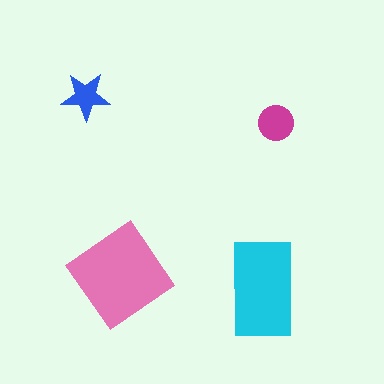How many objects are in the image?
There are 4 objects in the image.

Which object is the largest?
The pink diamond.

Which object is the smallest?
The blue star.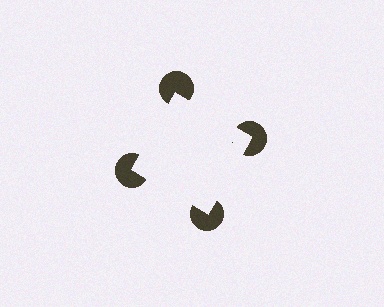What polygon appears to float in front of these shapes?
An illusory square — its edges are inferred from the aligned wedge cuts in the pac-man discs, not physically drawn.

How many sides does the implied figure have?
4 sides.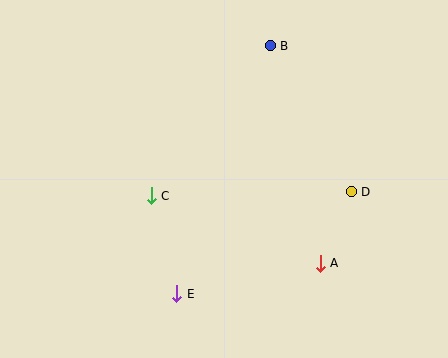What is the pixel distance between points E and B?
The distance between E and B is 265 pixels.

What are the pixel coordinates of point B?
Point B is at (270, 46).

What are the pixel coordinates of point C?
Point C is at (151, 196).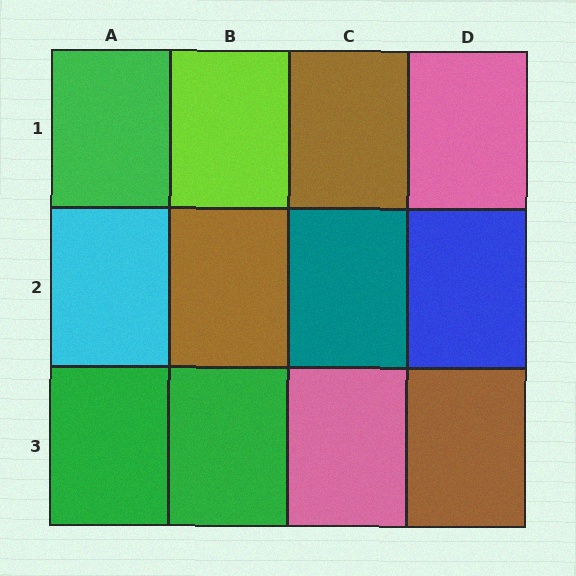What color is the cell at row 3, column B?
Green.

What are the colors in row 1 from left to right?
Green, lime, brown, pink.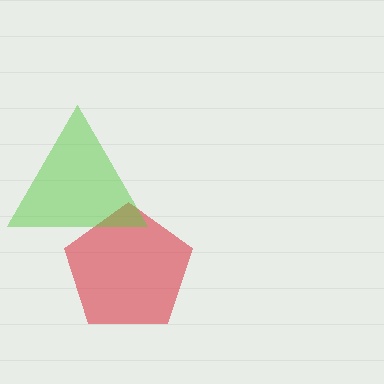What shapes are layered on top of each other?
The layered shapes are: a red pentagon, a lime triangle.